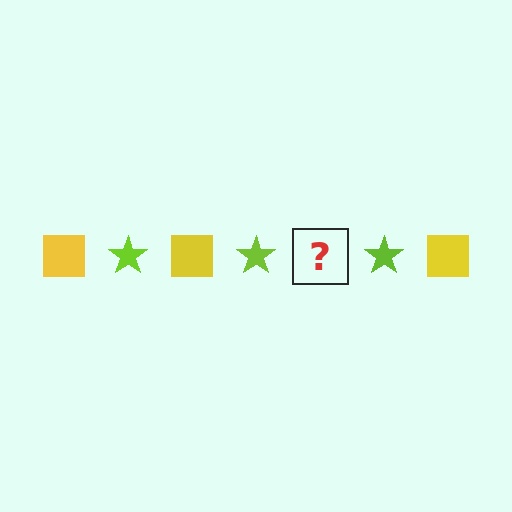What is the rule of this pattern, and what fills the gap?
The rule is that the pattern alternates between yellow square and lime star. The gap should be filled with a yellow square.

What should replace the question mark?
The question mark should be replaced with a yellow square.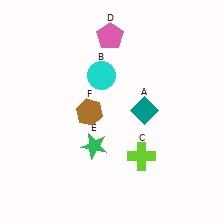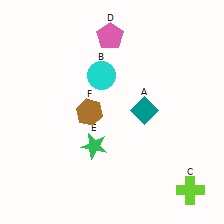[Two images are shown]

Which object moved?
The lime cross (C) moved right.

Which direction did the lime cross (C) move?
The lime cross (C) moved right.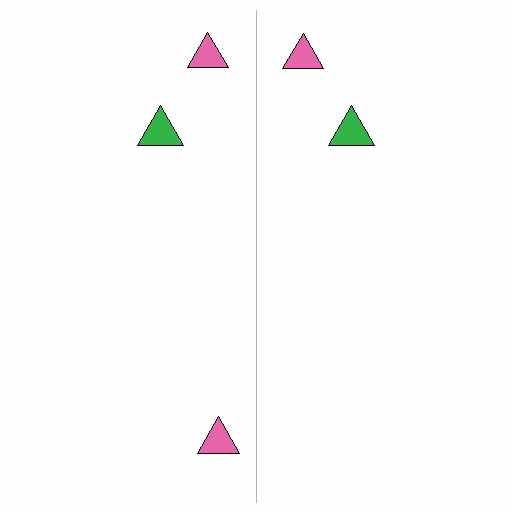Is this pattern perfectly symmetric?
No, the pattern is not perfectly symmetric. A pink triangle is missing from the right side.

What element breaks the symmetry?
A pink triangle is missing from the right side.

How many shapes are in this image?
There are 5 shapes in this image.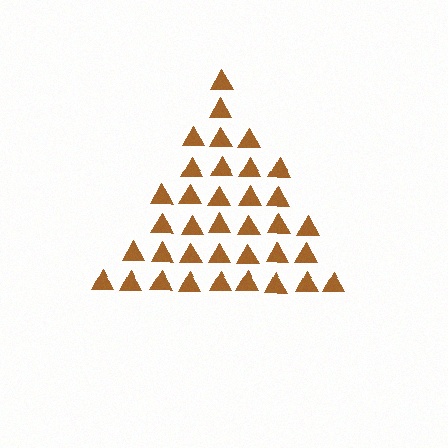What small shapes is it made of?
It is made of small triangles.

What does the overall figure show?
The overall figure shows a triangle.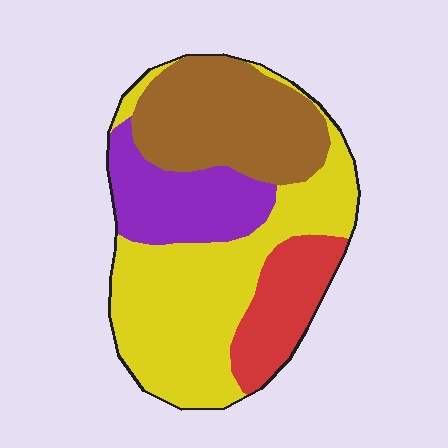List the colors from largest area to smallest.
From largest to smallest: yellow, brown, purple, red.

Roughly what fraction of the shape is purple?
Purple covers about 20% of the shape.